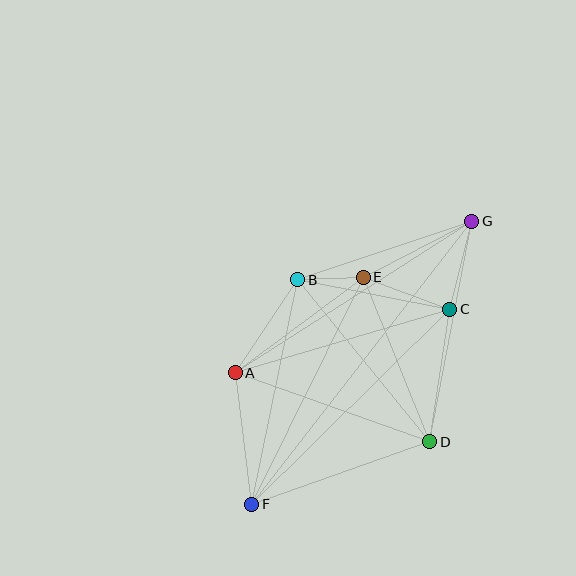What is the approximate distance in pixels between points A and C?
The distance between A and C is approximately 223 pixels.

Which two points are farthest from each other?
Points F and G are farthest from each other.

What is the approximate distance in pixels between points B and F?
The distance between B and F is approximately 230 pixels.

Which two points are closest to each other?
Points B and E are closest to each other.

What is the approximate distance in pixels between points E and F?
The distance between E and F is approximately 253 pixels.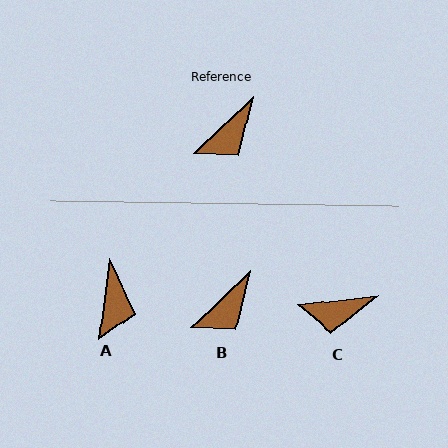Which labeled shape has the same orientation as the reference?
B.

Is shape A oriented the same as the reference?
No, it is off by about 39 degrees.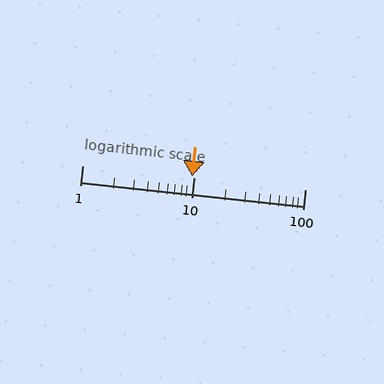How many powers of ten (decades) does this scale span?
The scale spans 2 decades, from 1 to 100.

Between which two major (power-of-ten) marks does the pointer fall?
The pointer is between 1 and 10.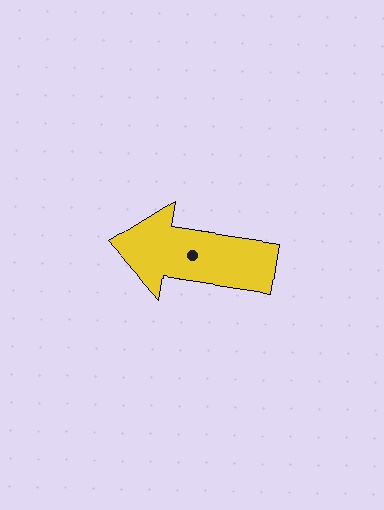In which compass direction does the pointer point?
West.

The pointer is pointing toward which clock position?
Roughly 9 o'clock.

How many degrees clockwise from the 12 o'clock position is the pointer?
Approximately 278 degrees.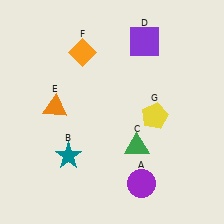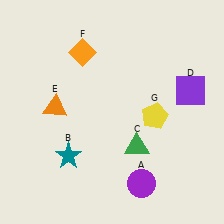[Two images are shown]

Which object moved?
The purple square (D) moved down.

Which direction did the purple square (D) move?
The purple square (D) moved down.